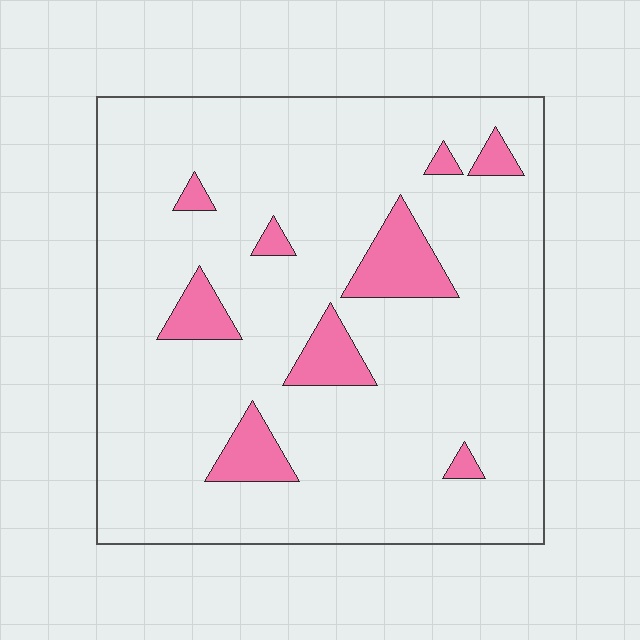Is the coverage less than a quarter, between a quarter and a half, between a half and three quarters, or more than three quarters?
Less than a quarter.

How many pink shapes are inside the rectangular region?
9.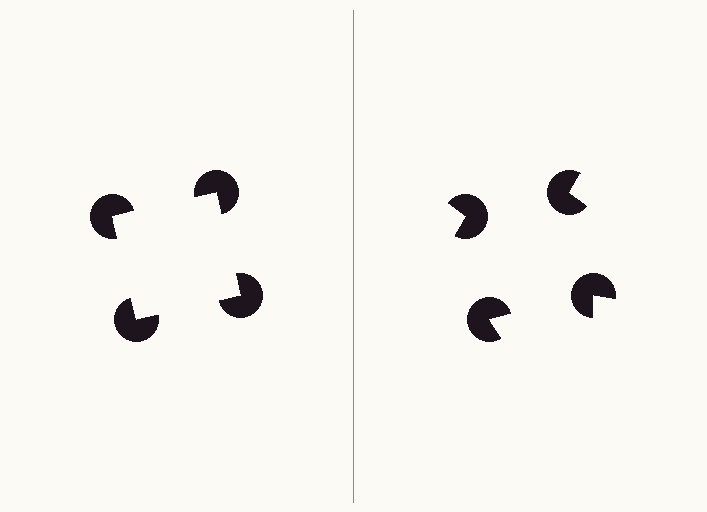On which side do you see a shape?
An illusory square appears on the left side. On the right side the wedge cuts are rotated, so no coherent shape forms.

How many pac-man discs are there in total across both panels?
8 — 4 on each side.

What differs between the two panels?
The pac-man discs are positioned identically on both sides; only the wedge orientations differ. On the left they align to a square; on the right they are misaligned.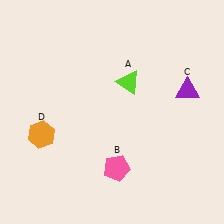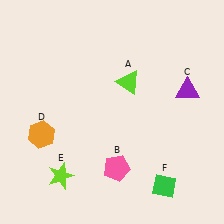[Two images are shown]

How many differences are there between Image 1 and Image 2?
There are 2 differences between the two images.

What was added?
A lime star (E), a green diamond (F) were added in Image 2.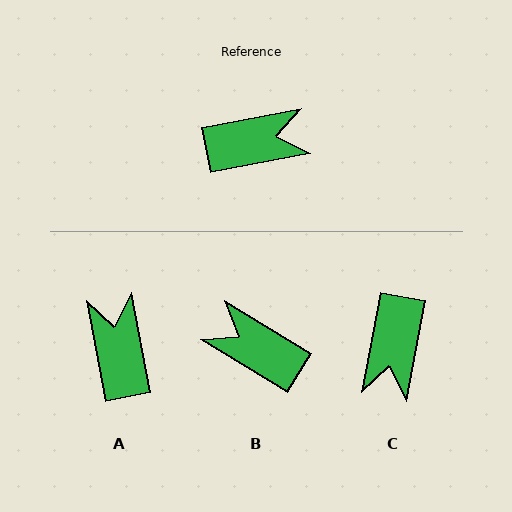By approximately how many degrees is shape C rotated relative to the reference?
Approximately 112 degrees clockwise.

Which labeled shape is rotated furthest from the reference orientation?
B, about 138 degrees away.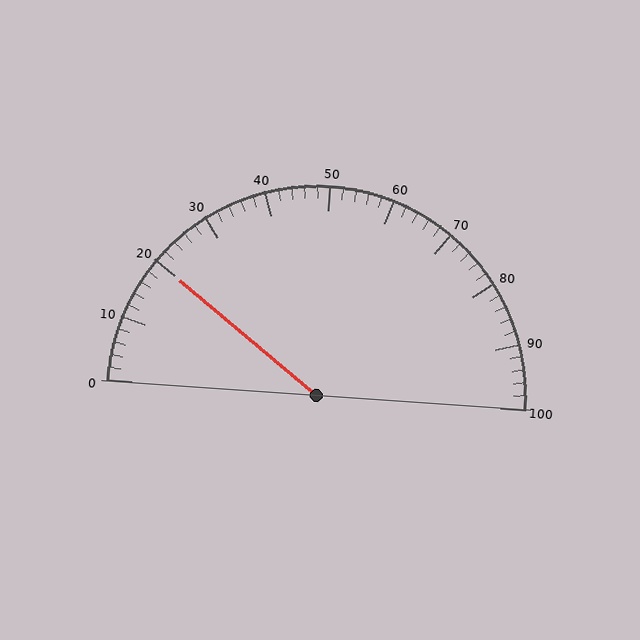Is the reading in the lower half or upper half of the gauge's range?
The reading is in the lower half of the range (0 to 100).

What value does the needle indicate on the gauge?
The needle indicates approximately 20.